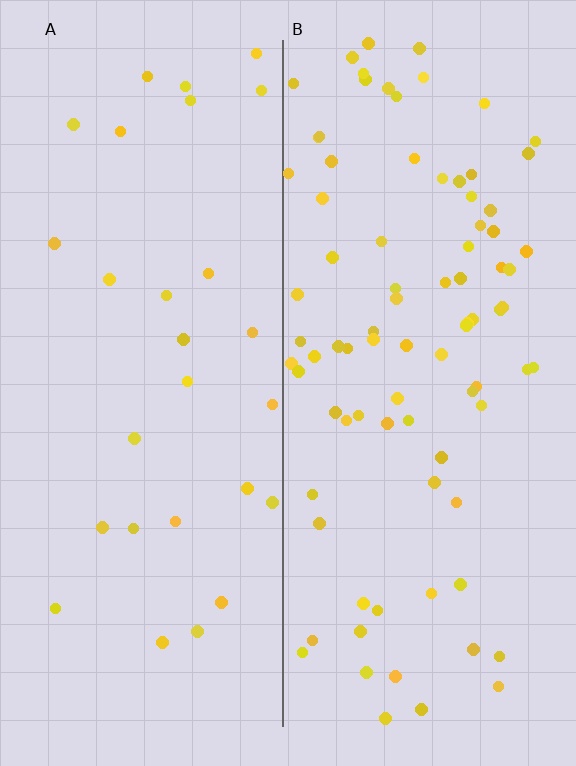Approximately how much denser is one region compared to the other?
Approximately 3.1× — region B over region A.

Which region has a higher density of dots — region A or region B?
B (the right).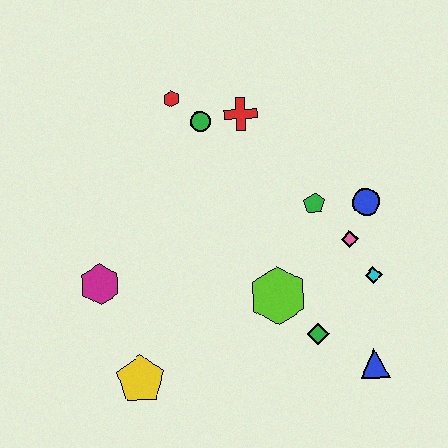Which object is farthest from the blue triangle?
The red hexagon is farthest from the blue triangle.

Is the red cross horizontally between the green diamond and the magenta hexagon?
Yes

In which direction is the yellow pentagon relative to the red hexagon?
The yellow pentagon is below the red hexagon.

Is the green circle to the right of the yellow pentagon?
Yes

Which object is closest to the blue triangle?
The green diamond is closest to the blue triangle.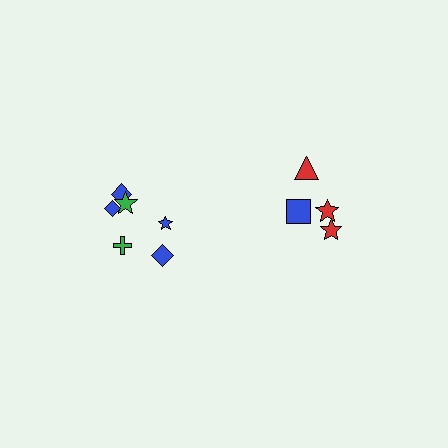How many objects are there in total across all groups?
There are 10 objects.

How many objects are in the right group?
There are 4 objects.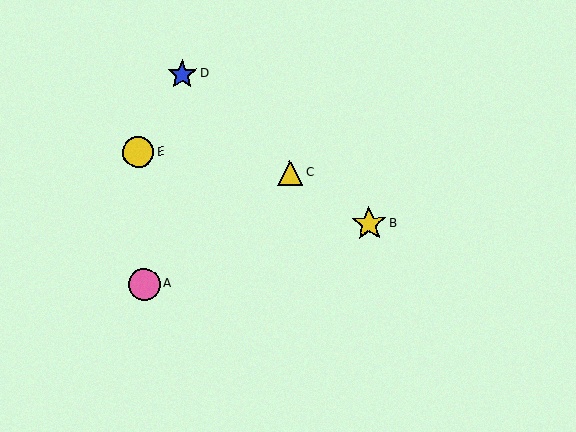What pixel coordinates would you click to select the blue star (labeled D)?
Click at (182, 74) to select the blue star D.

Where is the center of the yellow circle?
The center of the yellow circle is at (138, 152).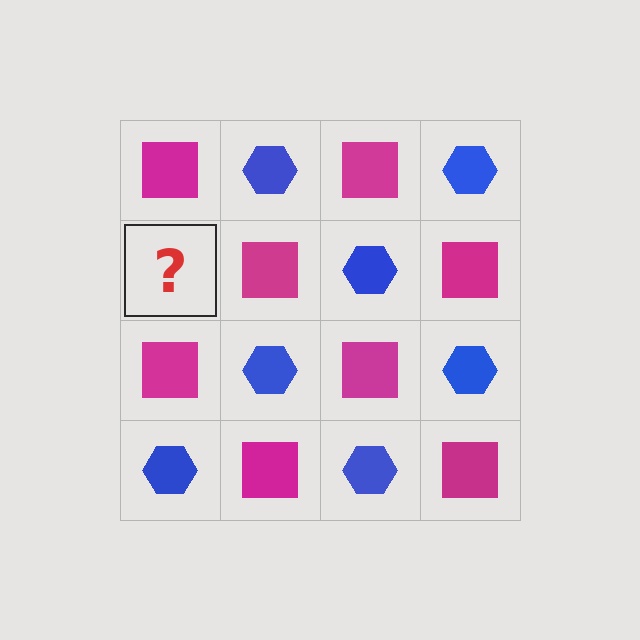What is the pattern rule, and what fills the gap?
The rule is that it alternates magenta square and blue hexagon in a checkerboard pattern. The gap should be filled with a blue hexagon.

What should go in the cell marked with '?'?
The missing cell should contain a blue hexagon.